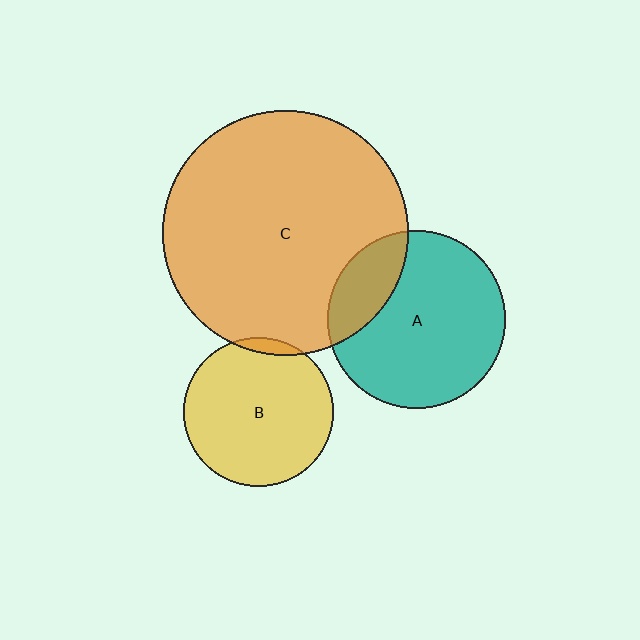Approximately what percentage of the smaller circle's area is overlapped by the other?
Approximately 5%.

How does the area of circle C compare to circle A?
Approximately 1.9 times.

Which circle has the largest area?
Circle C (orange).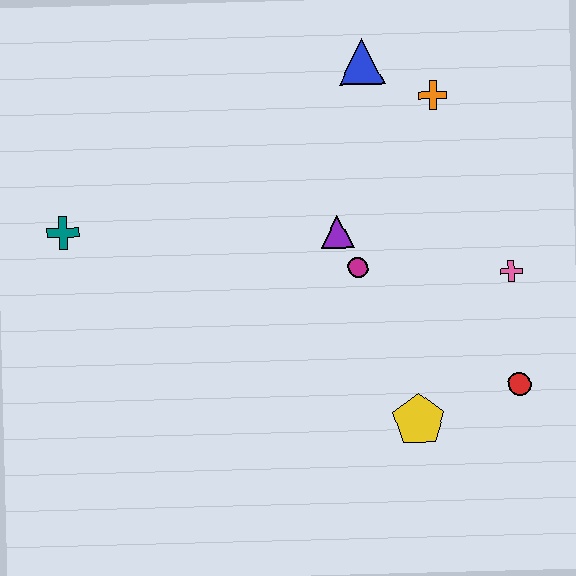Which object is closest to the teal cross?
The purple triangle is closest to the teal cross.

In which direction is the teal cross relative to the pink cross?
The teal cross is to the left of the pink cross.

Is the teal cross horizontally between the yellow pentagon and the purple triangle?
No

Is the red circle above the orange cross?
No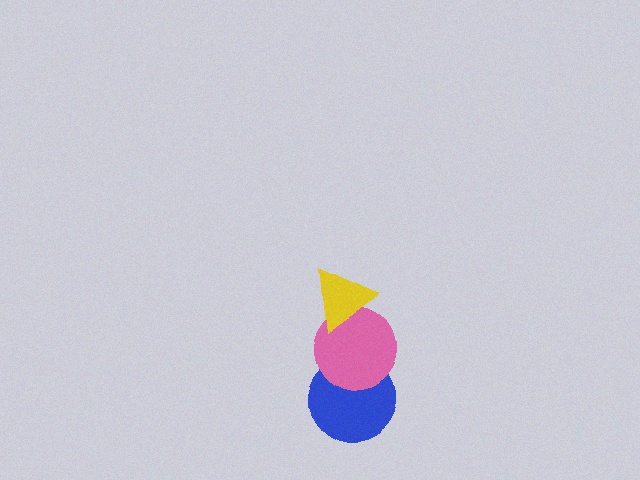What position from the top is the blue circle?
The blue circle is 3rd from the top.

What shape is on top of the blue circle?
The pink circle is on top of the blue circle.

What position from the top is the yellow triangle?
The yellow triangle is 1st from the top.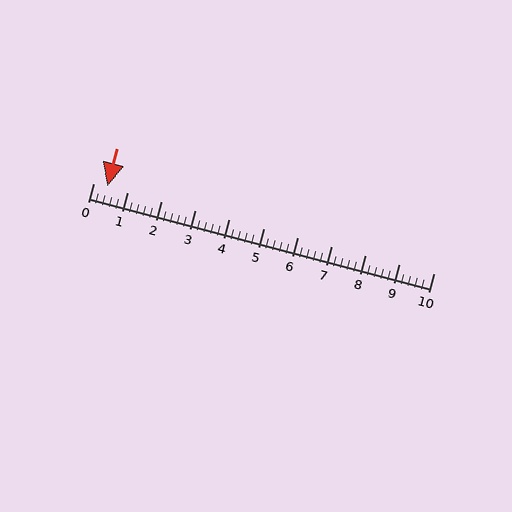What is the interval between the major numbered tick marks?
The major tick marks are spaced 1 units apart.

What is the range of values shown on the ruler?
The ruler shows values from 0 to 10.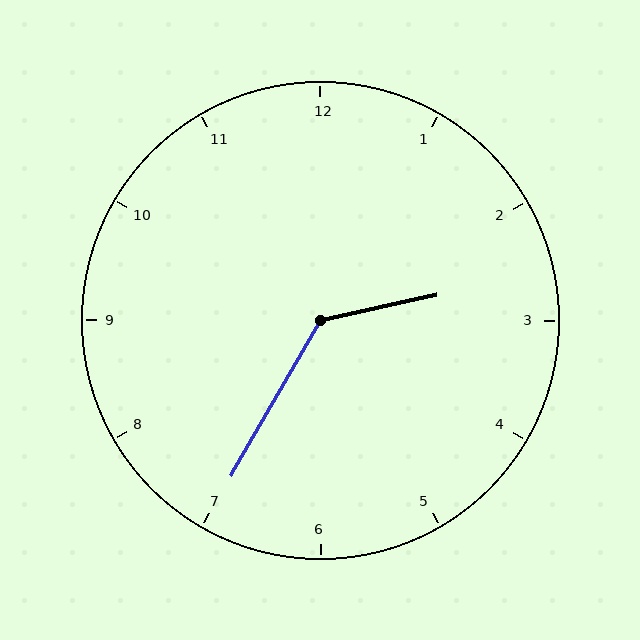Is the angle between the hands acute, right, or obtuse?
It is obtuse.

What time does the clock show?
2:35.